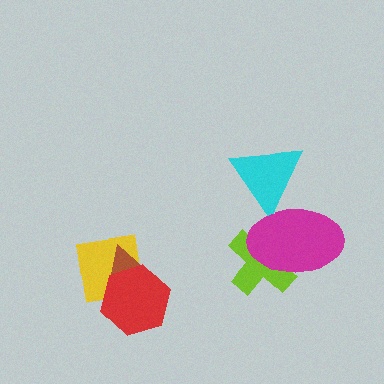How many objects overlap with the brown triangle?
2 objects overlap with the brown triangle.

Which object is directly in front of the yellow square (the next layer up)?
The brown triangle is directly in front of the yellow square.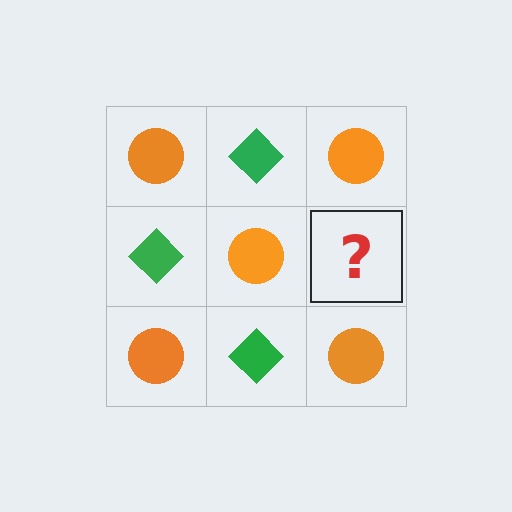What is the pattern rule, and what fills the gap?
The rule is that it alternates orange circle and green diamond in a checkerboard pattern. The gap should be filled with a green diamond.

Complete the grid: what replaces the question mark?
The question mark should be replaced with a green diamond.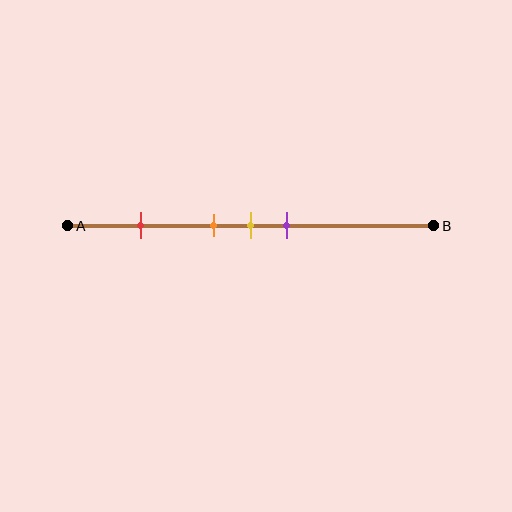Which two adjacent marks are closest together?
The orange and yellow marks are the closest adjacent pair.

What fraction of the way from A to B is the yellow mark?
The yellow mark is approximately 50% (0.5) of the way from A to B.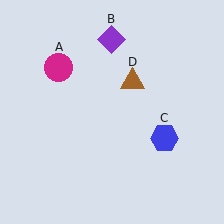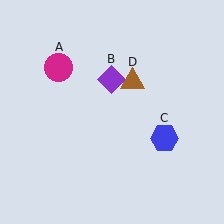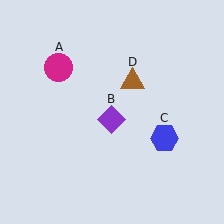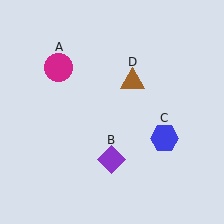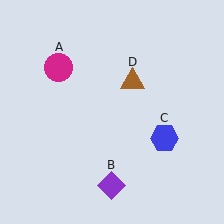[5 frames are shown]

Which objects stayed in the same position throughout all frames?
Magenta circle (object A) and blue hexagon (object C) and brown triangle (object D) remained stationary.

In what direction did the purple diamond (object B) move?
The purple diamond (object B) moved down.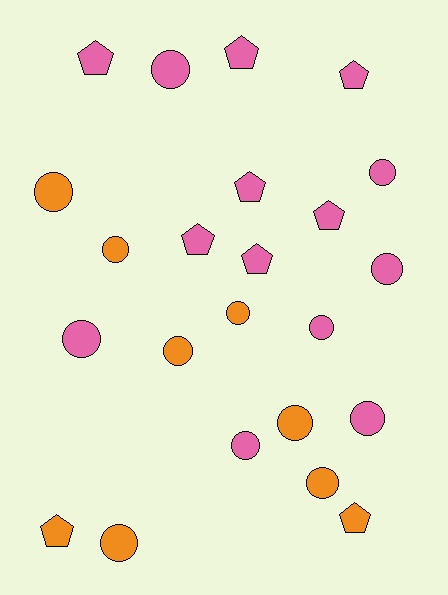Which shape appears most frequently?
Circle, with 14 objects.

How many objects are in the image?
There are 23 objects.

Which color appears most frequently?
Pink, with 14 objects.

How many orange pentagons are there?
There are 2 orange pentagons.